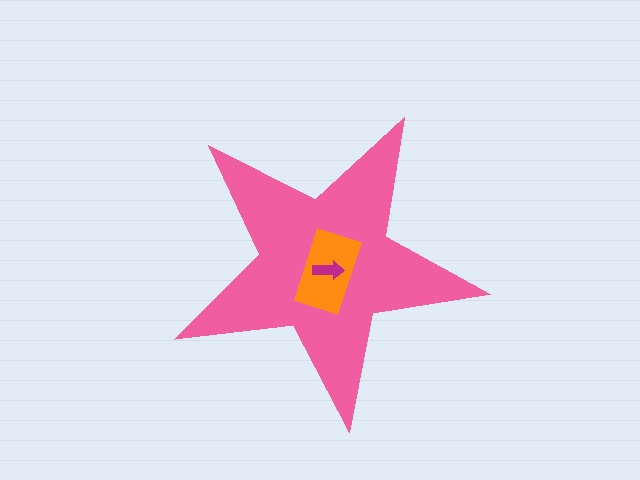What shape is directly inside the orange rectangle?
The magenta arrow.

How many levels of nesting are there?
3.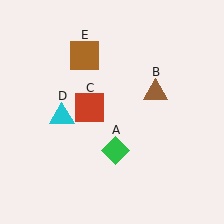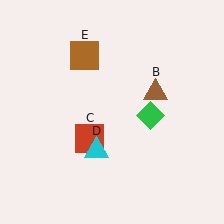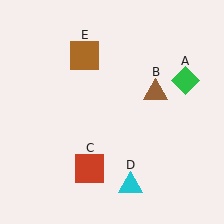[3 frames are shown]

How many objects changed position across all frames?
3 objects changed position: green diamond (object A), red square (object C), cyan triangle (object D).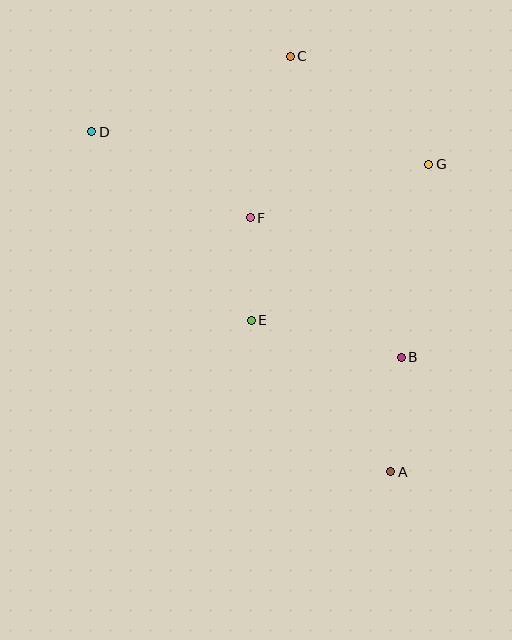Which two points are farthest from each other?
Points A and D are farthest from each other.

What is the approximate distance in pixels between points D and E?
The distance between D and E is approximately 247 pixels.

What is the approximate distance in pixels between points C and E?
The distance between C and E is approximately 267 pixels.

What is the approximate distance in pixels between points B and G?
The distance between B and G is approximately 195 pixels.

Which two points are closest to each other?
Points E and F are closest to each other.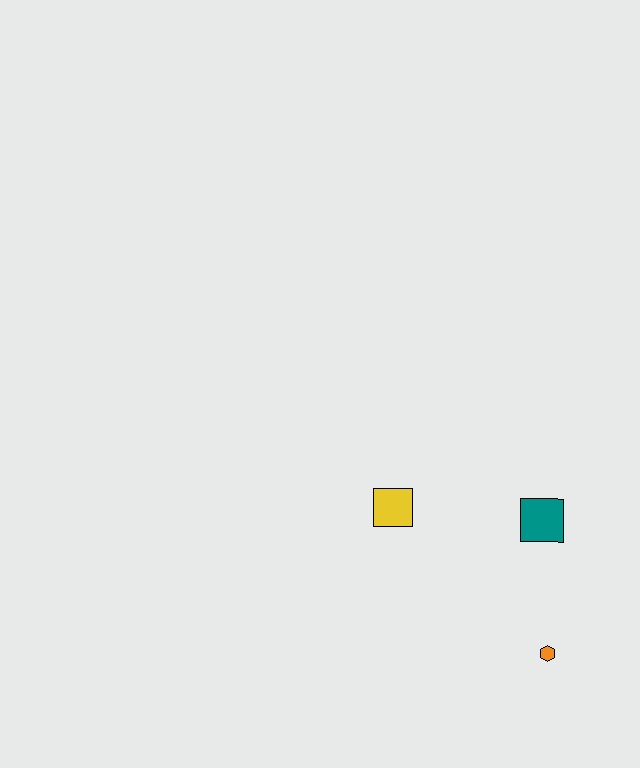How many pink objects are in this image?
There are no pink objects.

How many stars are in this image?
There are no stars.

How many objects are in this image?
There are 3 objects.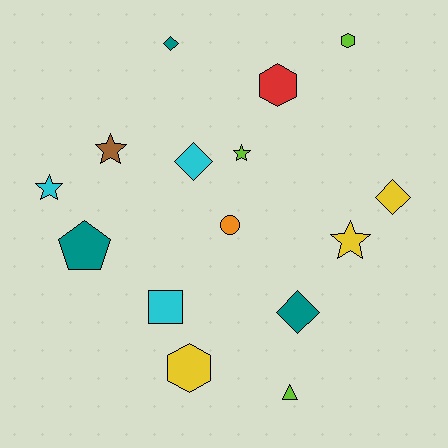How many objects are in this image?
There are 15 objects.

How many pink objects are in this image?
There are no pink objects.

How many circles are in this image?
There is 1 circle.